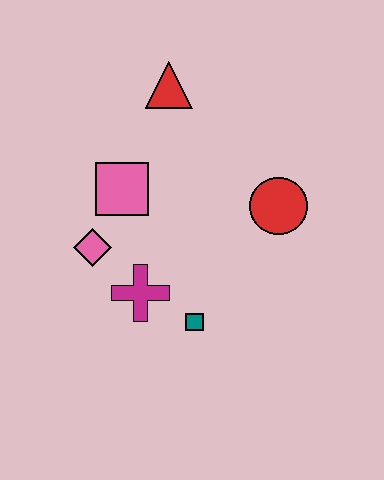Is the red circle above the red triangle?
No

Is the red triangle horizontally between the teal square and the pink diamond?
Yes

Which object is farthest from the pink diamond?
The red circle is farthest from the pink diamond.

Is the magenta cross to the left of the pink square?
No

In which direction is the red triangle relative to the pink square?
The red triangle is above the pink square.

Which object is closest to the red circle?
The teal square is closest to the red circle.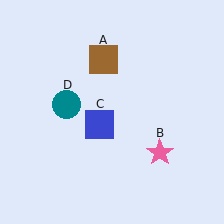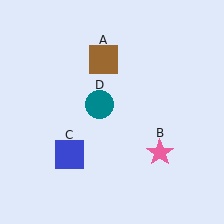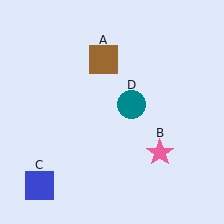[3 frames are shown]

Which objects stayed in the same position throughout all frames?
Brown square (object A) and pink star (object B) remained stationary.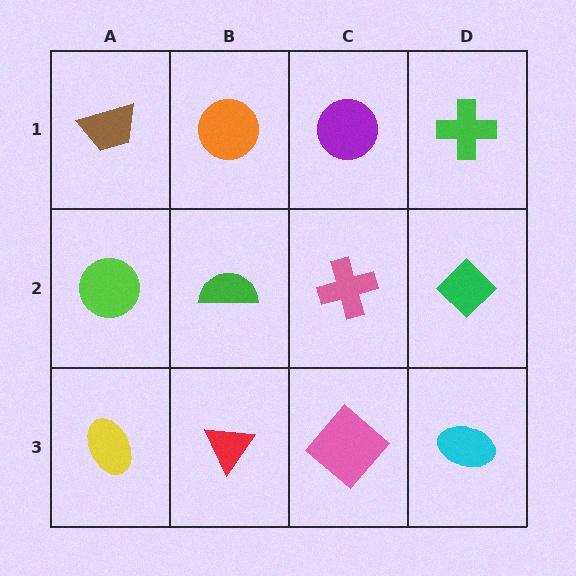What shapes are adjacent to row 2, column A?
A brown trapezoid (row 1, column A), a yellow ellipse (row 3, column A), a green semicircle (row 2, column B).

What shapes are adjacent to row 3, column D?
A green diamond (row 2, column D), a pink diamond (row 3, column C).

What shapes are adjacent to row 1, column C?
A pink cross (row 2, column C), an orange circle (row 1, column B), a green cross (row 1, column D).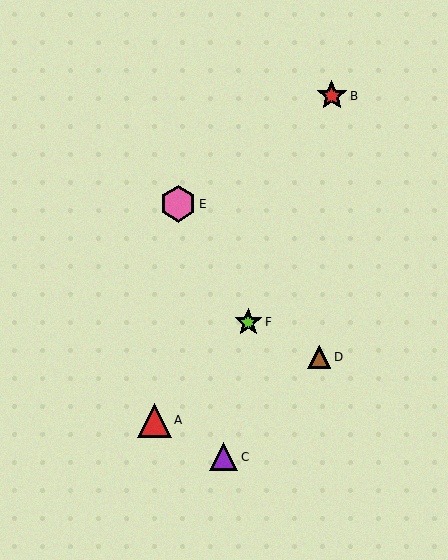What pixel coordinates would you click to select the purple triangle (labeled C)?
Click at (224, 457) to select the purple triangle C.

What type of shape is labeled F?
Shape F is a lime star.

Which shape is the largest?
The pink hexagon (labeled E) is the largest.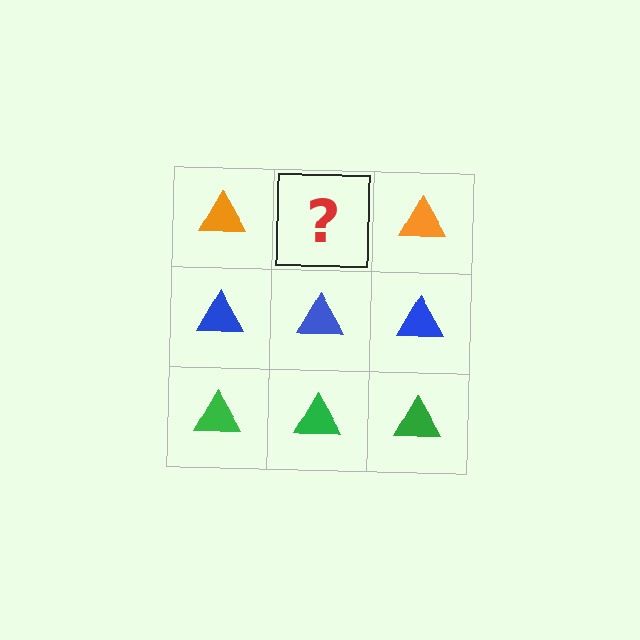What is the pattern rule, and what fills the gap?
The rule is that each row has a consistent color. The gap should be filled with an orange triangle.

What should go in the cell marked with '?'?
The missing cell should contain an orange triangle.